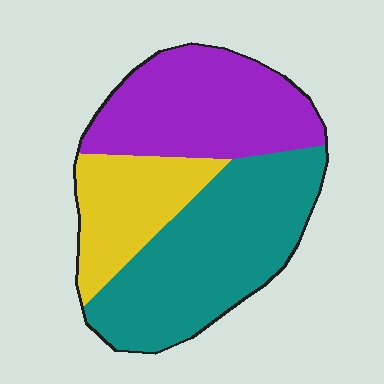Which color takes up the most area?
Teal, at roughly 45%.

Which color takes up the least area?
Yellow, at roughly 20%.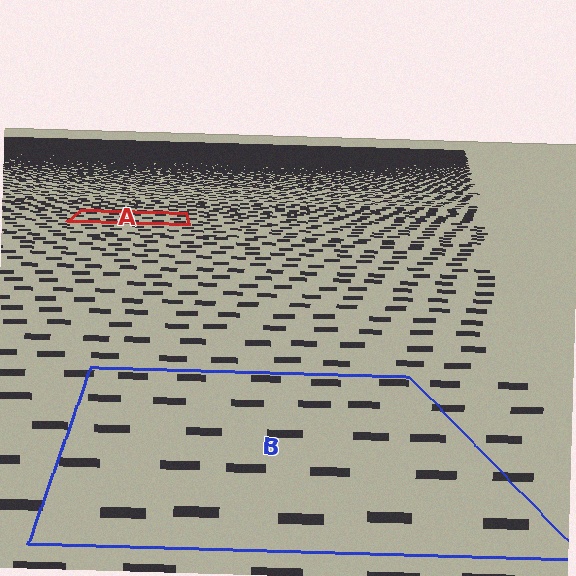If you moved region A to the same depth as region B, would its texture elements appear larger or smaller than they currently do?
They would appear larger. At a closer depth, the same texture elements are projected at a bigger on-screen size.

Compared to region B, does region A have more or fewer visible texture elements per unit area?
Region A has more texture elements per unit area — they are packed more densely because it is farther away.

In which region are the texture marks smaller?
The texture marks are smaller in region A, because it is farther away.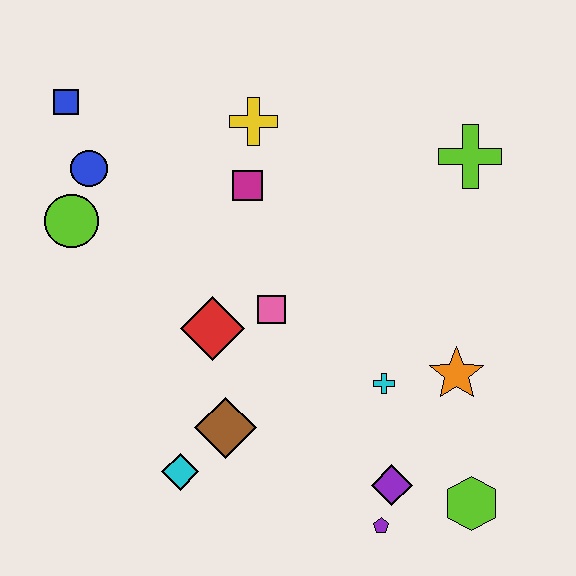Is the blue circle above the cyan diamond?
Yes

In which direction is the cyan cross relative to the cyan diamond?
The cyan cross is to the right of the cyan diamond.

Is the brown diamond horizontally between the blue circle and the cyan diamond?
No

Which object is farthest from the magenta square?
The lime hexagon is farthest from the magenta square.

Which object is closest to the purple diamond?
The purple pentagon is closest to the purple diamond.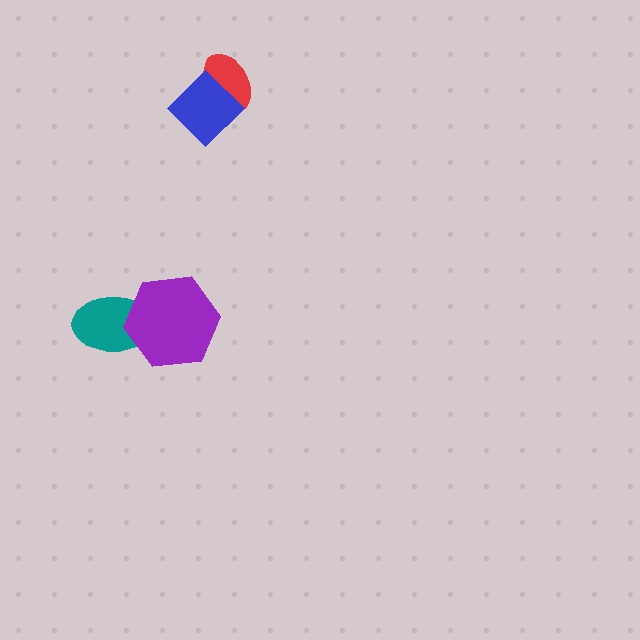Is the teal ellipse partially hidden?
Yes, it is partially covered by another shape.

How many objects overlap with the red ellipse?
1 object overlaps with the red ellipse.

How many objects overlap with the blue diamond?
1 object overlaps with the blue diamond.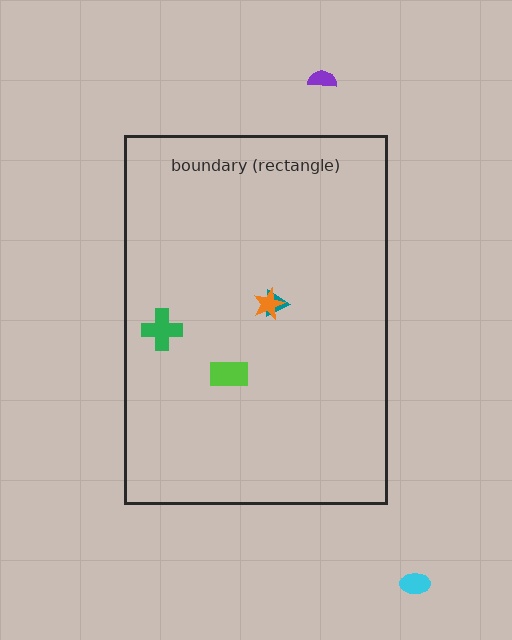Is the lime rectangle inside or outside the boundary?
Inside.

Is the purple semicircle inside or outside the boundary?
Outside.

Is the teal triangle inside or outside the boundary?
Inside.